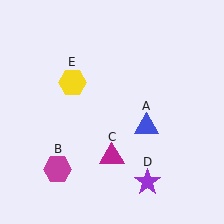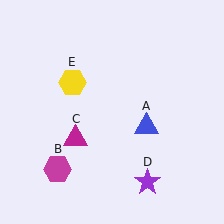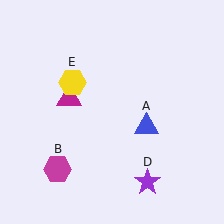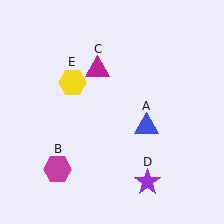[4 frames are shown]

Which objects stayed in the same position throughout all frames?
Blue triangle (object A) and magenta hexagon (object B) and purple star (object D) and yellow hexagon (object E) remained stationary.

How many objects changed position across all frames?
1 object changed position: magenta triangle (object C).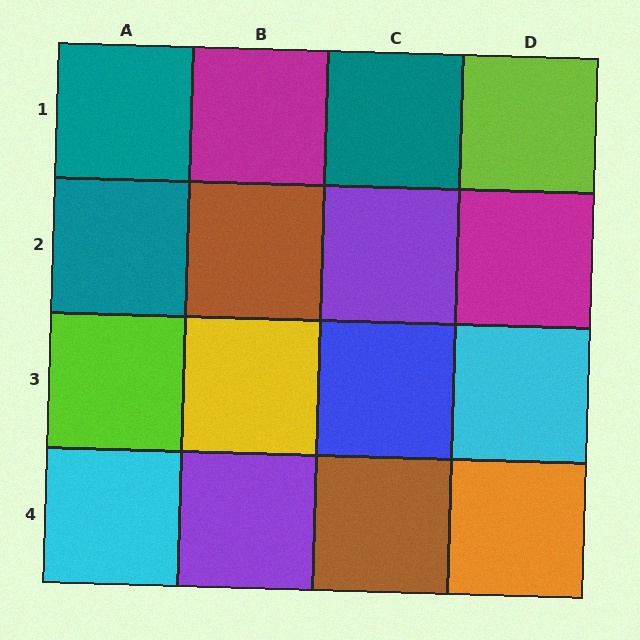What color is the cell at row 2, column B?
Brown.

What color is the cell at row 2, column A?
Teal.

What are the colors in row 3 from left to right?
Lime, yellow, blue, cyan.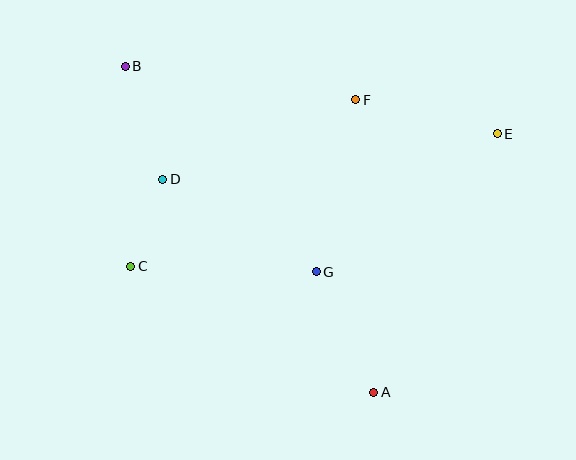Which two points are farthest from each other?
Points A and B are farthest from each other.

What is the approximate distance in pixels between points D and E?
The distance between D and E is approximately 338 pixels.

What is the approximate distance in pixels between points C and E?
The distance between C and E is approximately 390 pixels.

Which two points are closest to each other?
Points C and D are closest to each other.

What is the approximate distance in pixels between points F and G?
The distance between F and G is approximately 176 pixels.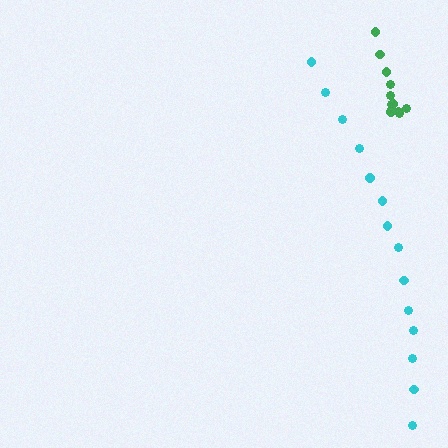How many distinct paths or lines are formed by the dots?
There are 2 distinct paths.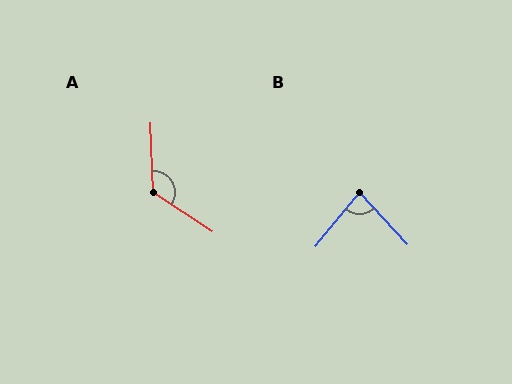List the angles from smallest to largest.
B (82°), A (125°).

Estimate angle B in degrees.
Approximately 82 degrees.